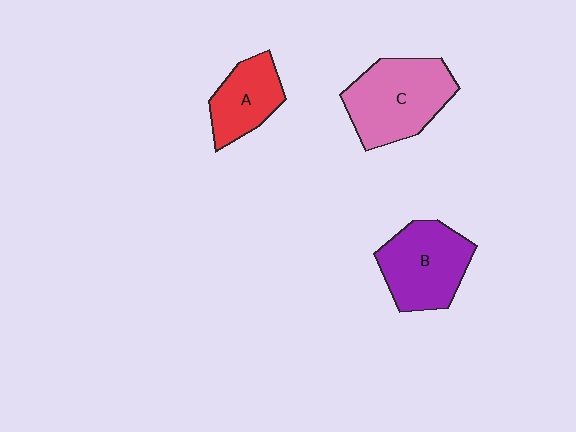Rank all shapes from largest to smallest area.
From largest to smallest: C (pink), B (purple), A (red).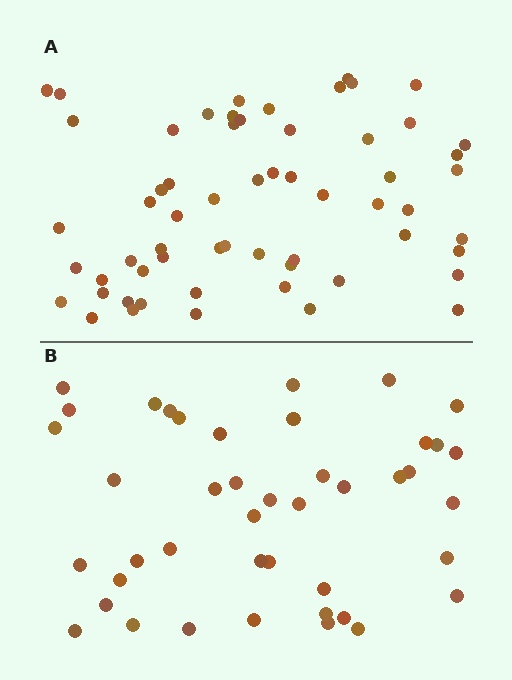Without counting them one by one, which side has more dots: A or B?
Region A (the top region) has more dots.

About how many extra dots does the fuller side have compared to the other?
Region A has approximately 15 more dots than region B.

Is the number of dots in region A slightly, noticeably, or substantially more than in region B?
Region A has noticeably more, but not dramatically so. The ratio is roughly 1.4 to 1.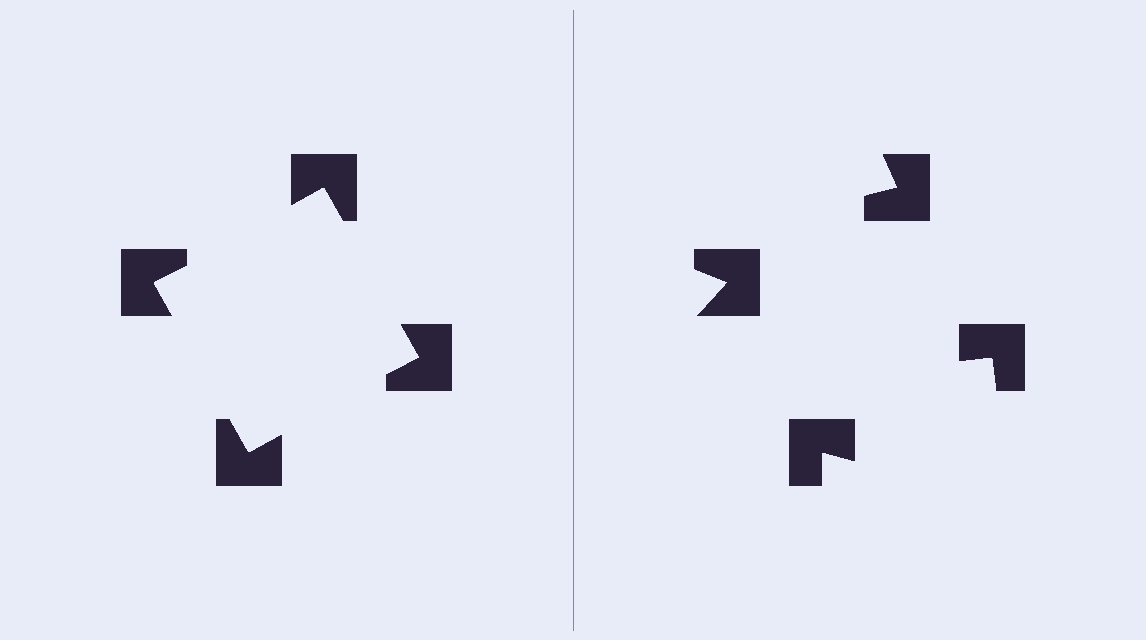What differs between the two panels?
The notched squares are positioned identically on both sides; only the wedge orientations differ. On the left they align to a square; on the right they are misaligned.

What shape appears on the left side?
An illusory square.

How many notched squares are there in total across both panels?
8 — 4 on each side.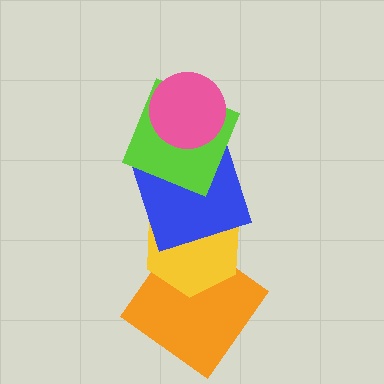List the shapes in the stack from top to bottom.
From top to bottom: the pink circle, the lime square, the blue square, the yellow hexagon, the orange diamond.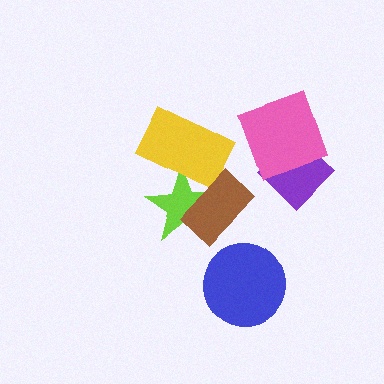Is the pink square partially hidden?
No, no other shape covers it.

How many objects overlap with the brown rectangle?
2 objects overlap with the brown rectangle.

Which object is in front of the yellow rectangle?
The brown rectangle is in front of the yellow rectangle.